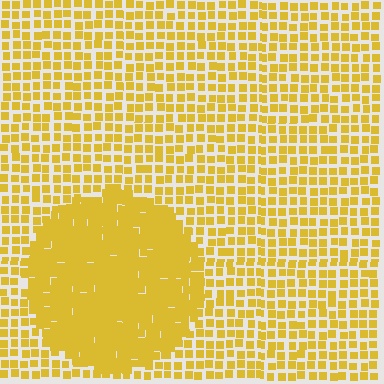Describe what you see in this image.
The image contains small yellow elements arranged at two different densities. A circle-shaped region is visible where the elements are more densely packed than the surrounding area.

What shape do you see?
I see a circle.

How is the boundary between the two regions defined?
The boundary is defined by a change in element density (approximately 2.0x ratio). All elements are the same color, size, and shape.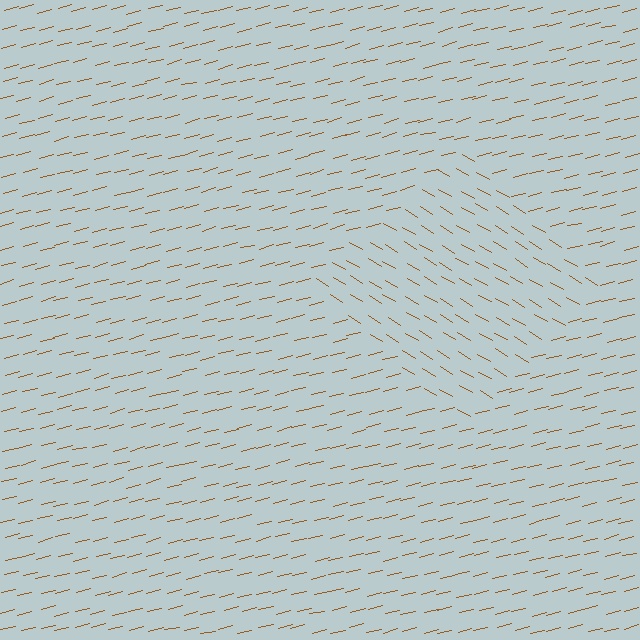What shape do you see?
I see a diamond.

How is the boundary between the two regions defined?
The boundary is defined purely by a change in line orientation (approximately 45 degrees difference). All lines are the same color and thickness.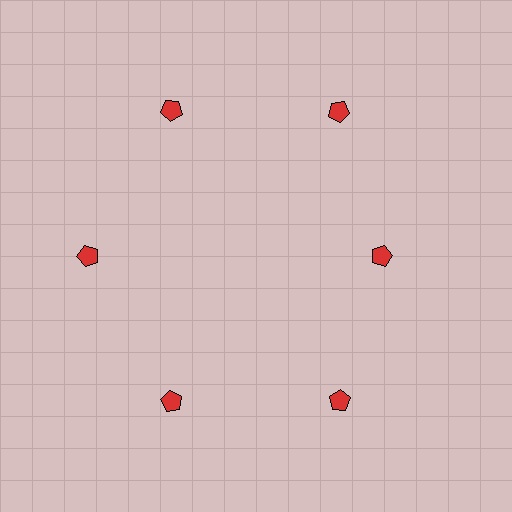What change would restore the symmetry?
The symmetry would be restored by moving it outward, back onto the ring so that all 6 pentagons sit at equal angles and equal distance from the center.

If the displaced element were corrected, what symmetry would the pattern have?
It would have 6-fold rotational symmetry — the pattern would map onto itself every 60 degrees.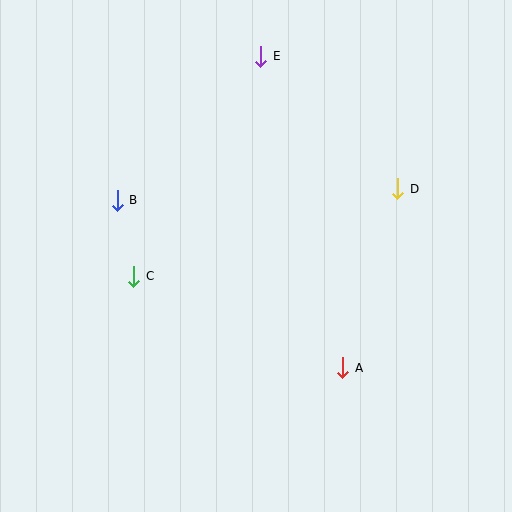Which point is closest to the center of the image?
Point C at (134, 276) is closest to the center.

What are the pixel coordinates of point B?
Point B is at (117, 200).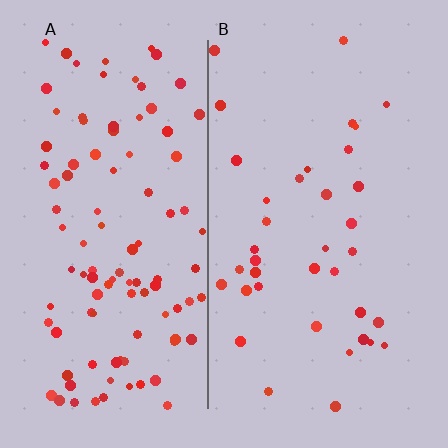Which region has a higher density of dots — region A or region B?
A (the left).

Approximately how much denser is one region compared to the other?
Approximately 2.8× — region A over region B.